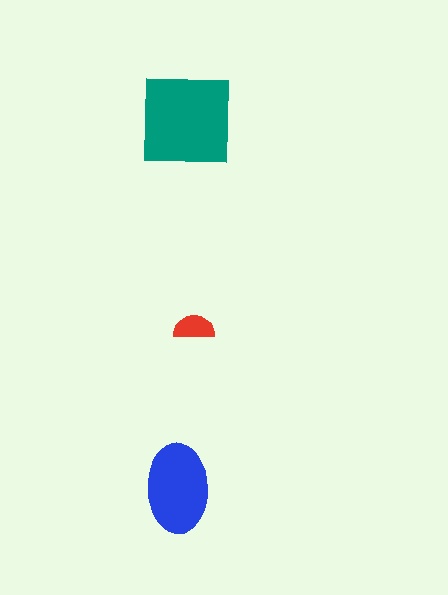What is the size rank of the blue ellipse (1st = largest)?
2nd.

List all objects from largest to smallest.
The teal square, the blue ellipse, the red semicircle.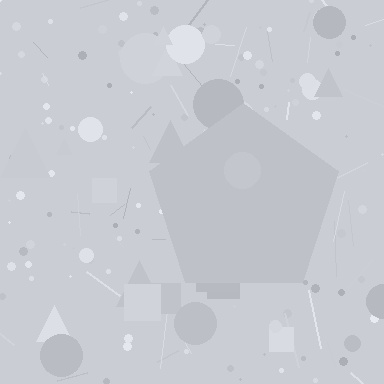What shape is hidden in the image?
A pentagon is hidden in the image.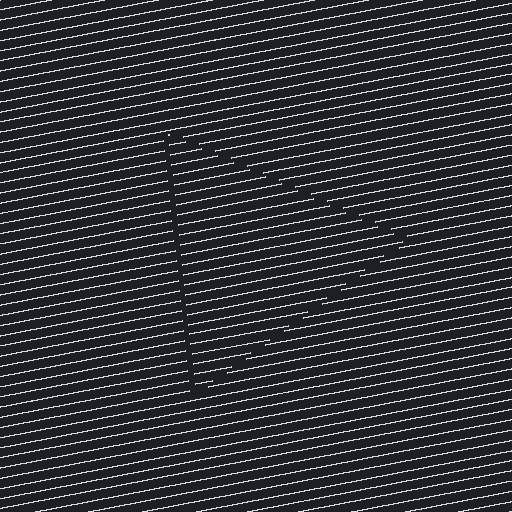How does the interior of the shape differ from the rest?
The interior of the shape contains the same grating, shifted by half a period — the contour is defined by the phase discontinuity where line-ends from the inner and outer gratings abut.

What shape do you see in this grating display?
An illusory triangle. The interior of the shape contains the same grating, shifted by half a period — the contour is defined by the phase discontinuity where line-ends from the inner and outer gratings abut.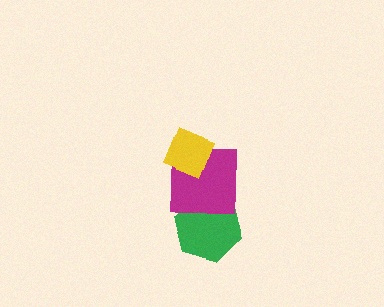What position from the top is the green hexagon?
The green hexagon is 3rd from the top.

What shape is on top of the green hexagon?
The magenta square is on top of the green hexagon.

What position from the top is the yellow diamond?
The yellow diamond is 1st from the top.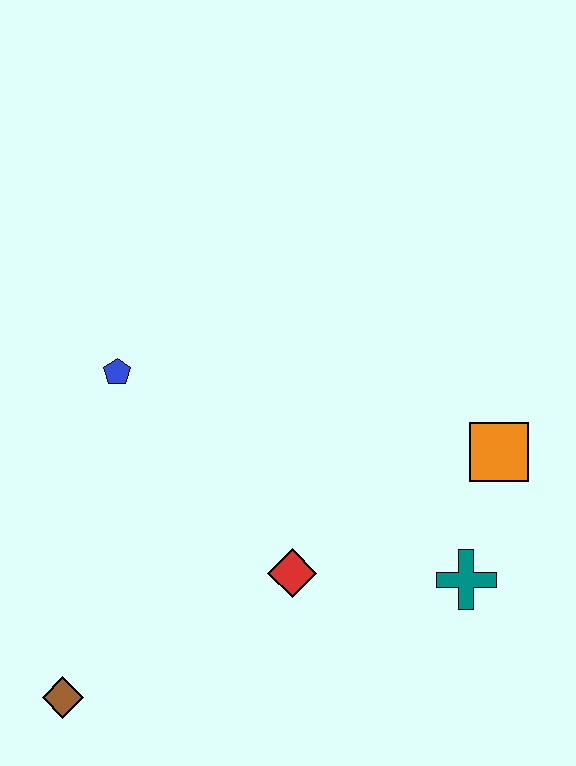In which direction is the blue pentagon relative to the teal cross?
The blue pentagon is to the left of the teal cross.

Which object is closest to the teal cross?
The orange square is closest to the teal cross.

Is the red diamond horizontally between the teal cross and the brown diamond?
Yes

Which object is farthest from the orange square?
The brown diamond is farthest from the orange square.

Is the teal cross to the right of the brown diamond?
Yes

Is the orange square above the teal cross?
Yes